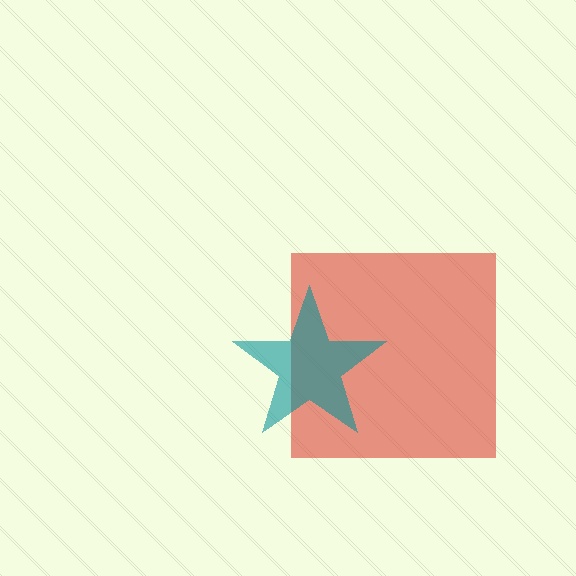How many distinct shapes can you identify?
There are 2 distinct shapes: a red square, a teal star.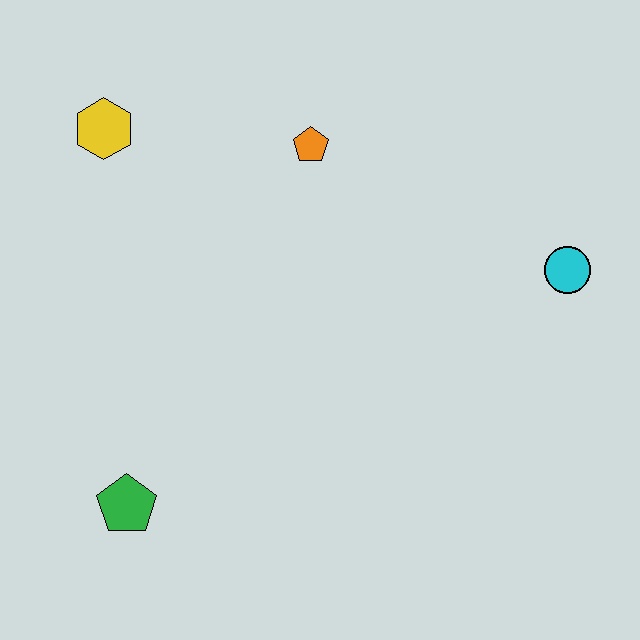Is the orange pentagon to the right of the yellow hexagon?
Yes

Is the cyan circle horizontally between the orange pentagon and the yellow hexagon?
No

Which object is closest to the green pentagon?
The yellow hexagon is closest to the green pentagon.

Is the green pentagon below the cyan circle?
Yes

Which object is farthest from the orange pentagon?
The green pentagon is farthest from the orange pentagon.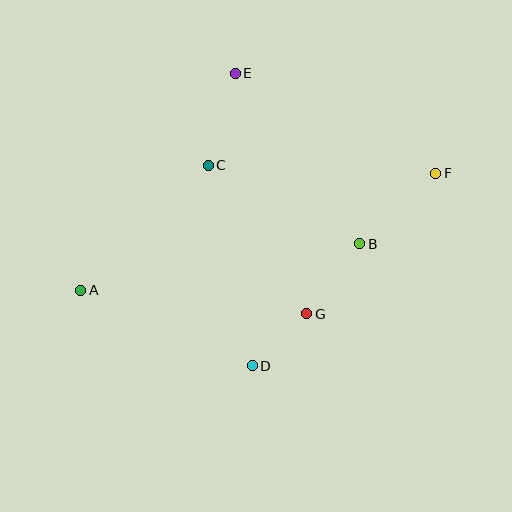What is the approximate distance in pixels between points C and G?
The distance between C and G is approximately 179 pixels.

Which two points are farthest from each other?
Points A and F are farthest from each other.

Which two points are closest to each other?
Points D and G are closest to each other.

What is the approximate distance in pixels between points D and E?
The distance between D and E is approximately 293 pixels.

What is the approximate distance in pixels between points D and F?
The distance between D and F is approximately 266 pixels.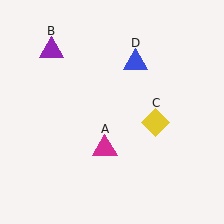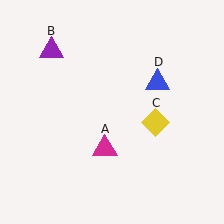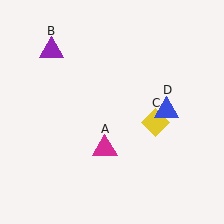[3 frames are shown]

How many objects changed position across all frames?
1 object changed position: blue triangle (object D).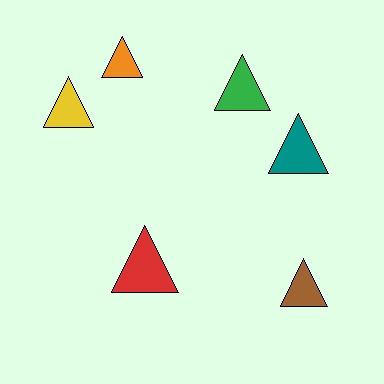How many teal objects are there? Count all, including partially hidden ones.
There is 1 teal object.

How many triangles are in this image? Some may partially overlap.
There are 6 triangles.